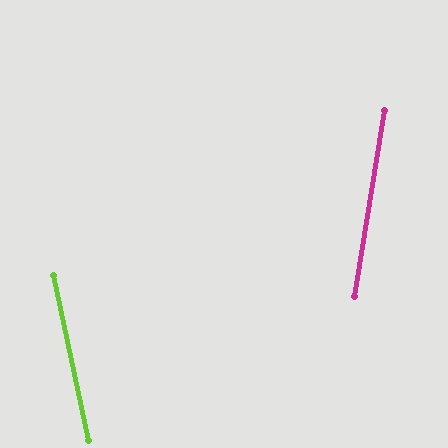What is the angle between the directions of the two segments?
Approximately 21 degrees.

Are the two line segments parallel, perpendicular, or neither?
Neither parallel nor perpendicular — they differ by about 21°.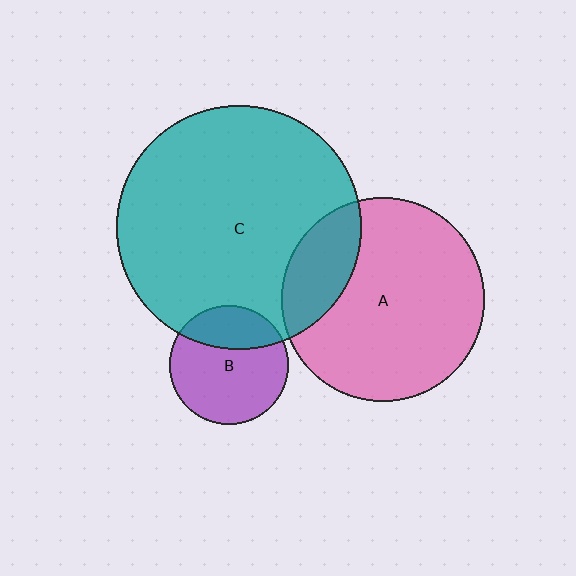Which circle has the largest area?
Circle C (teal).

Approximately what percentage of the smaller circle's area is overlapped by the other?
Approximately 20%.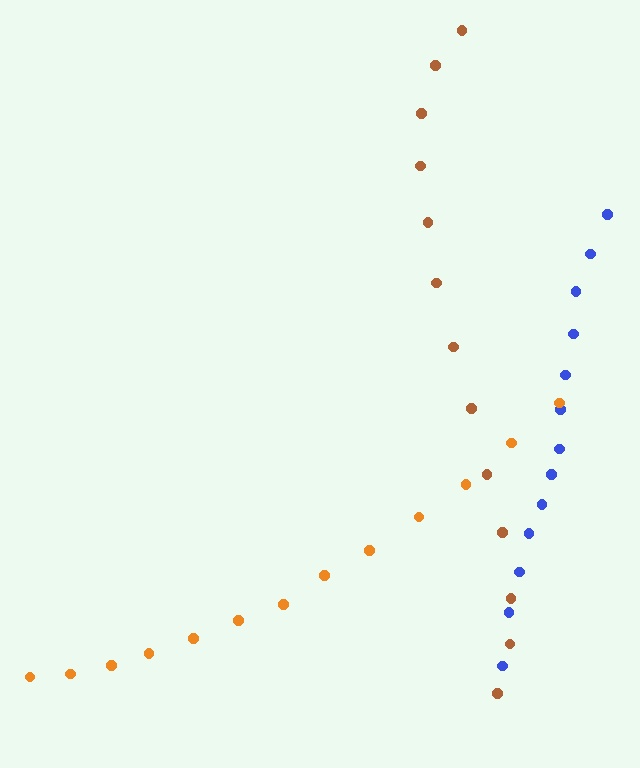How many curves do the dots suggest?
There are 3 distinct paths.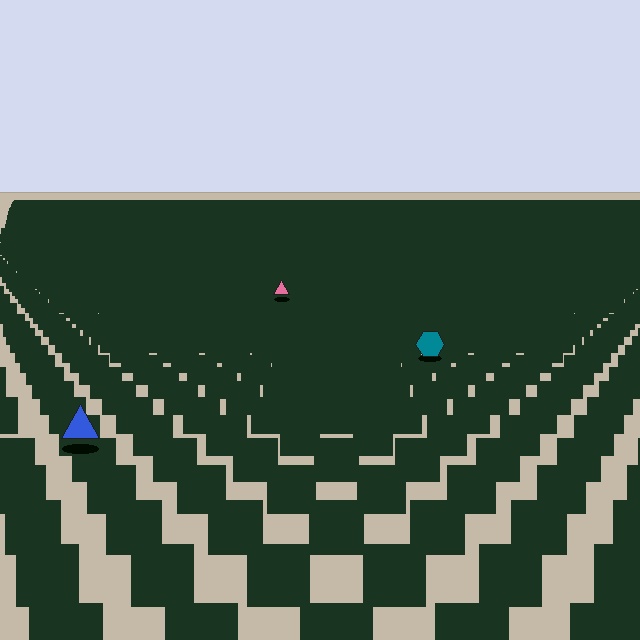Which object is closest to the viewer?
The blue triangle is closest. The texture marks near it are larger and more spread out.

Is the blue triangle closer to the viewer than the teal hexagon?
Yes. The blue triangle is closer — you can tell from the texture gradient: the ground texture is coarser near it.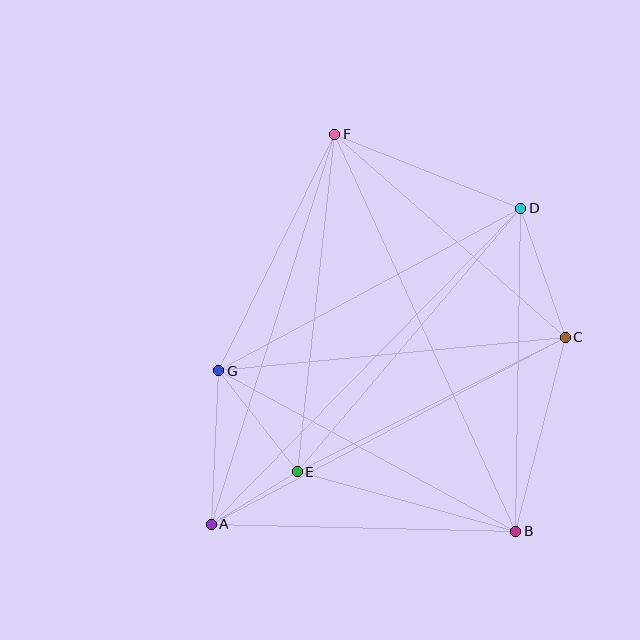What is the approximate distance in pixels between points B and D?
The distance between B and D is approximately 323 pixels.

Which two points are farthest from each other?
Points A and D are farthest from each other.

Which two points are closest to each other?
Points A and E are closest to each other.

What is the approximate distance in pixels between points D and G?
The distance between D and G is approximately 343 pixels.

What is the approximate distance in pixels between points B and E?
The distance between B and E is approximately 227 pixels.